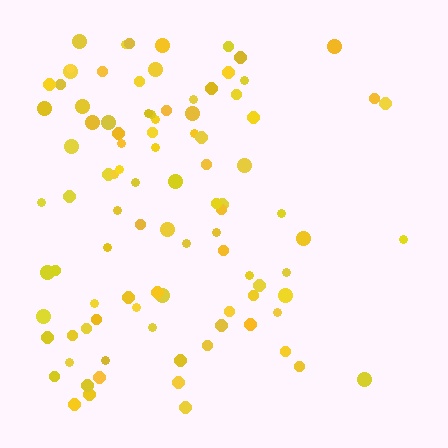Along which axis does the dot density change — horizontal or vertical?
Horizontal.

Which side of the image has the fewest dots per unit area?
The right.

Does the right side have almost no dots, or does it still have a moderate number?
Still a moderate number, just noticeably fewer than the left.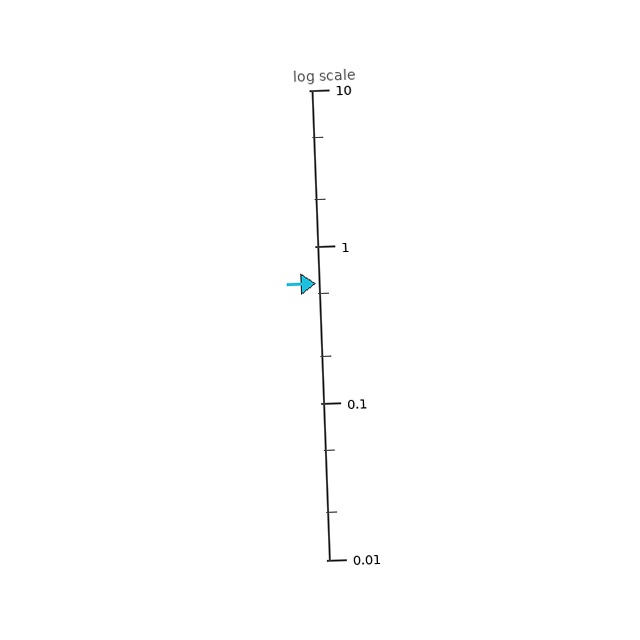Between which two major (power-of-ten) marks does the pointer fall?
The pointer is between 0.1 and 1.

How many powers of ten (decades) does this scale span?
The scale spans 3 decades, from 0.01 to 10.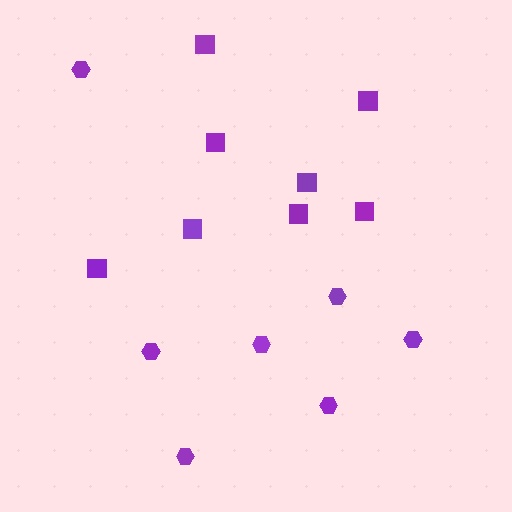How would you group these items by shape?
There are 2 groups: one group of hexagons (7) and one group of squares (8).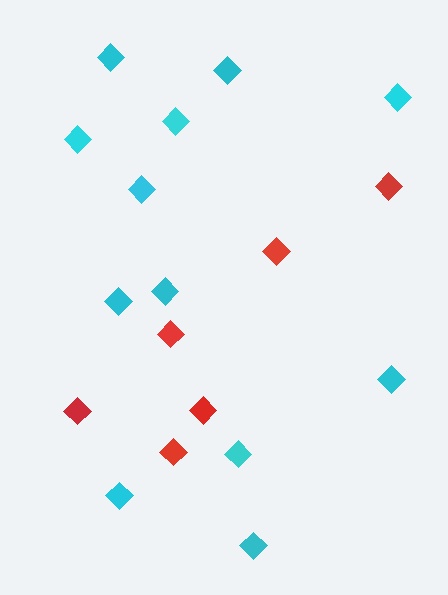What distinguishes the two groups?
There are 2 groups: one group of red diamonds (6) and one group of cyan diamonds (12).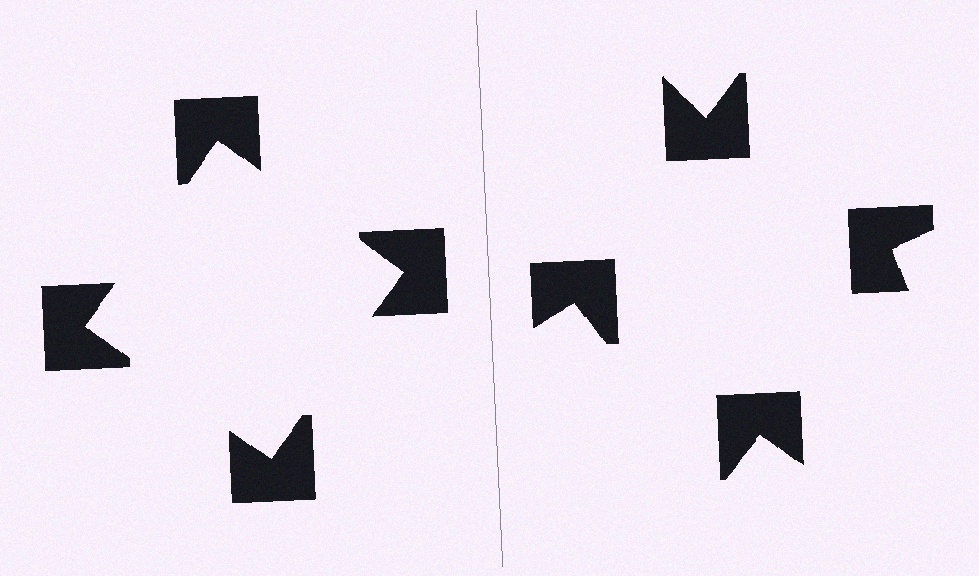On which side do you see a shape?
An illusory square appears on the left side. On the right side the wedge cuts are rotated, so no coherent shape forms.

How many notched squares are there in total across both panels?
8 — 4 on each side.